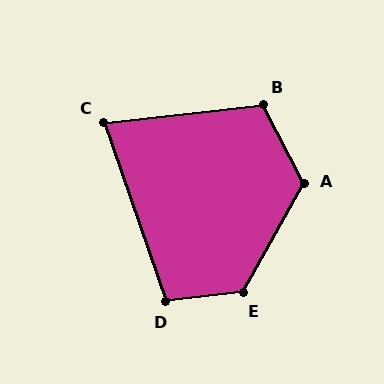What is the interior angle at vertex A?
Approximately 123 degrees (obtuse).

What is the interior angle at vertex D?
Approximately 102 degrees (obtuse).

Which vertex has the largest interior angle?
E, at approximately 126 degrees.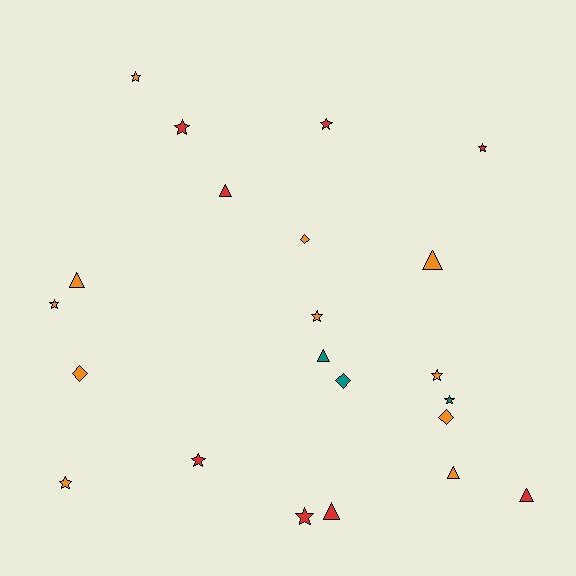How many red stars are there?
There are 5 red stars.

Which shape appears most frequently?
Star, with 11 objects.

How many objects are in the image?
There are 22 objects.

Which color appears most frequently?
Orange, with 11 objects.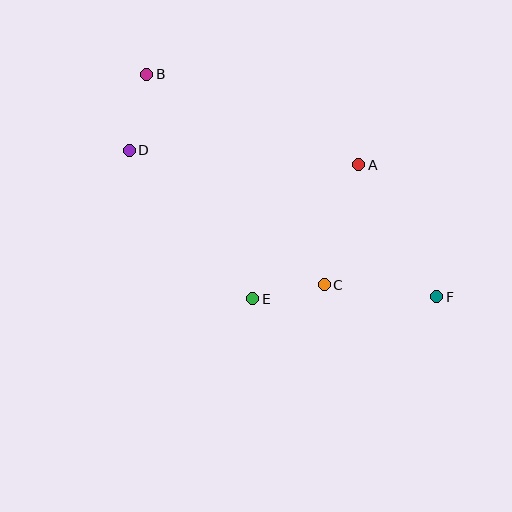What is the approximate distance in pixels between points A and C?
The distance between A and C is approximately 125 pixels.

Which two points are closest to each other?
Points C and E are closest to each other.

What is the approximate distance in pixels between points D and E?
The distance between D and E is approximately 193 pixels.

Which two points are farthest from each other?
Points B and F are farthest from each other.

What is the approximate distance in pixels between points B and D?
The distance between B and D is approximately 78 pixels.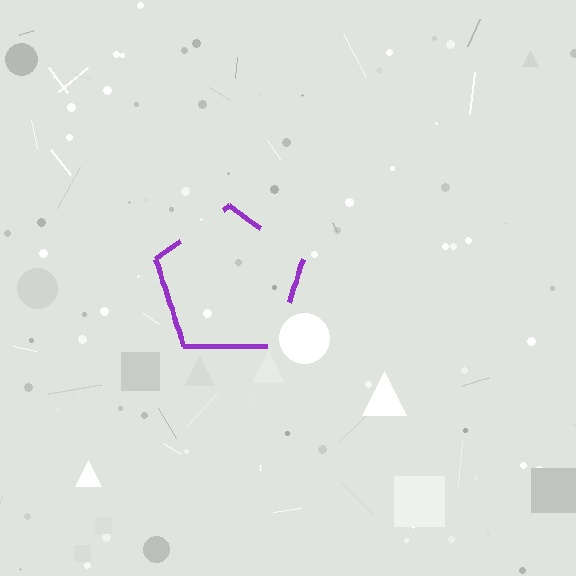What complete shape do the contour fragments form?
The contour fragments form a pentagon.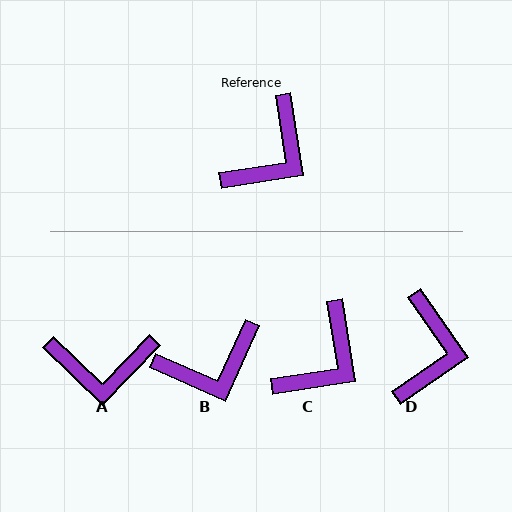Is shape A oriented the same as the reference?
No, it is off by about 53 degrees.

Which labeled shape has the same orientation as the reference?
C.